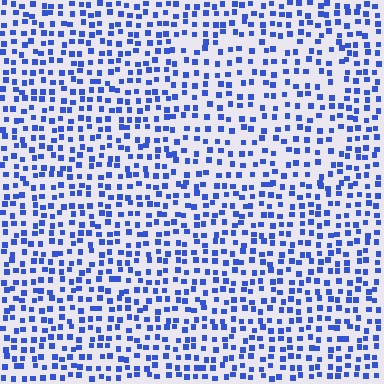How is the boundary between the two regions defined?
The boundary is defined by a change in element density (approximately 1.4x ratio). All elements are the same color, size, and shape.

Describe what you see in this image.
The image contains small blue elements arranged at two different densities. A rectangle-shaped region is visible where the elements are less densely packed than the surrounding area.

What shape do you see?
I see a rectangle.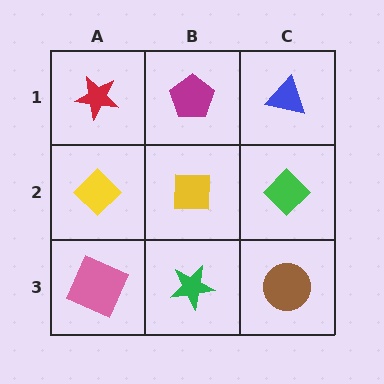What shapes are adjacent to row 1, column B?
A yellow square (row 2, column B), a red star (row 1, column A), a blue triangle (row 1, column C).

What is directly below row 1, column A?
A yellow diamond.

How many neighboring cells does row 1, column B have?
3.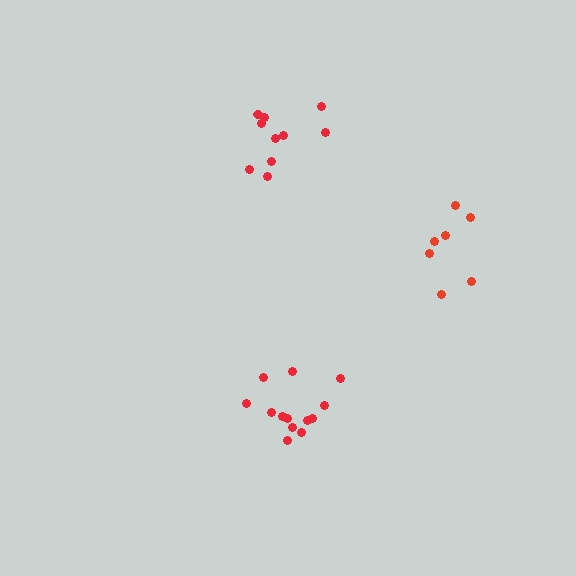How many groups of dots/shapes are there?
There are 3 groups.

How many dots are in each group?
Group 1: 7 dots, Group 2: 10 dots, Group 3: 13 dots (30 total).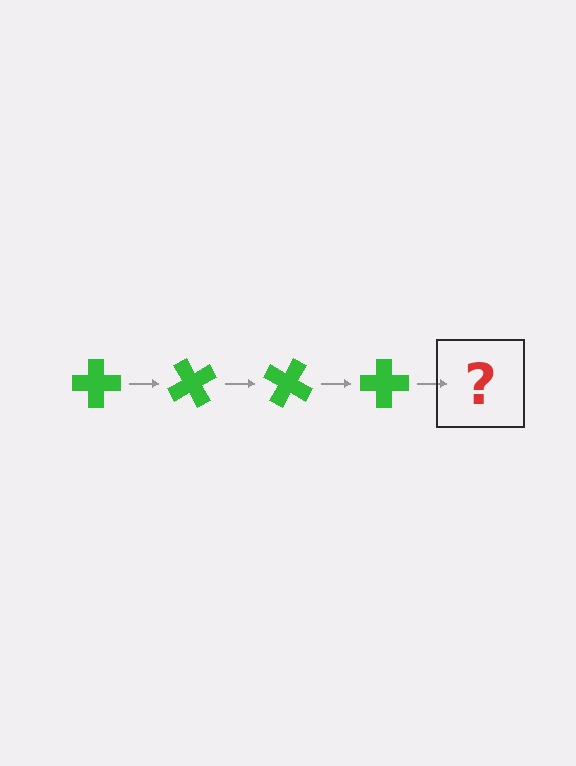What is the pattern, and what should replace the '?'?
The pattern is that the cross rotates 60 degrees each step. The '?' should be a green cross rotated 240 degrees.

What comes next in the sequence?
The next element should be a green cross rotated 240 degrees.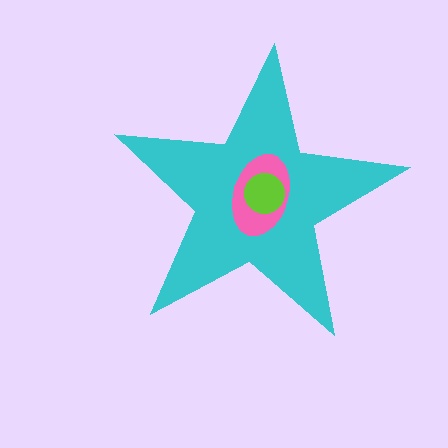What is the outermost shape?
The cyan star.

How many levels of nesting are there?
3.